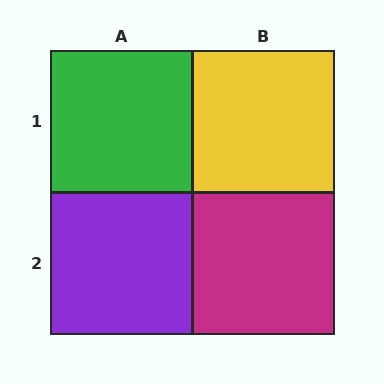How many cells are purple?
1 cell is purple.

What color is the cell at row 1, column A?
Green.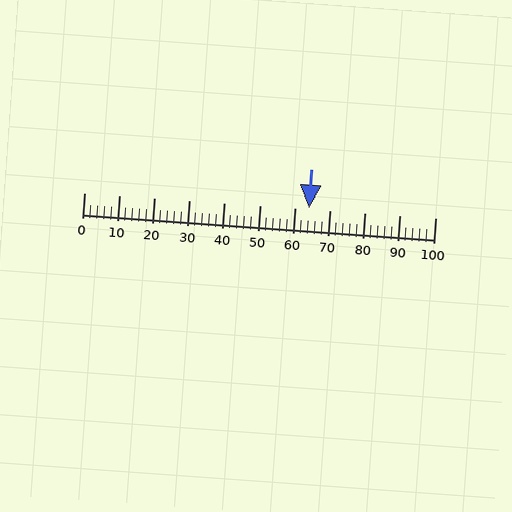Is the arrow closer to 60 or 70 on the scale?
The arrow is closer to 60.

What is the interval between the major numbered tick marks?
The major tick marks are spaced 10 units apart.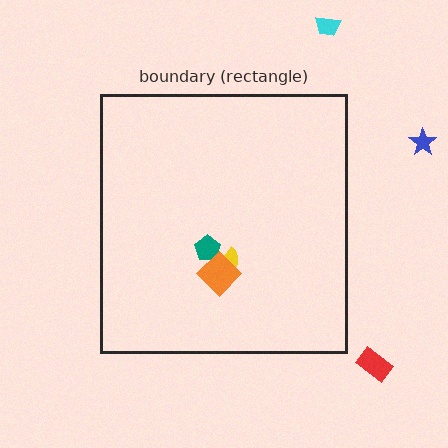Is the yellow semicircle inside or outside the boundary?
Inside.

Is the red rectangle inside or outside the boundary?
Outside.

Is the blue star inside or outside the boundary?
Outside.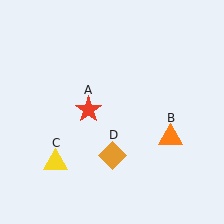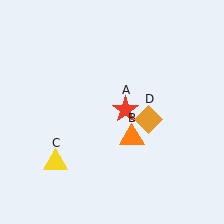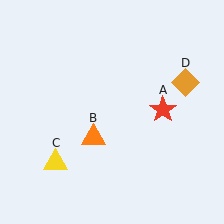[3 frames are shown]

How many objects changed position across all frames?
3 objects changed position: red star (object A), orange triangle (object B), orange diamond (object D).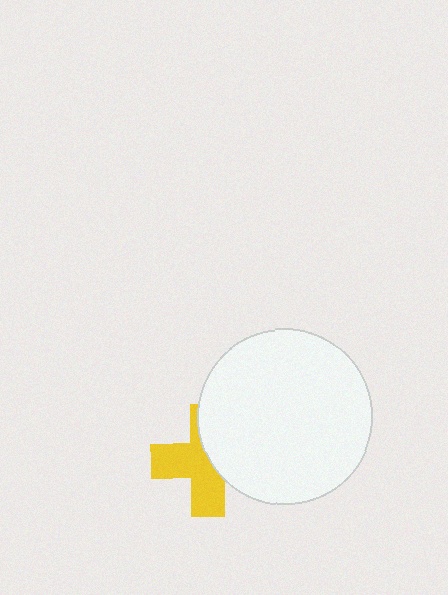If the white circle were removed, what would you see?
You would see the complete yellow cross.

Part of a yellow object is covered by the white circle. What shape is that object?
It is a cross.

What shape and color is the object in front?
The object in front is a white circle.